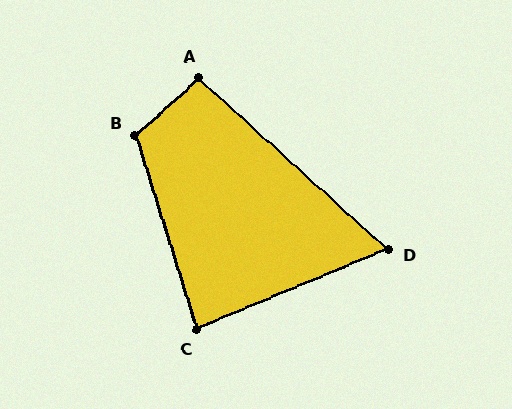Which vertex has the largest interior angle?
B, at approximately 115 degrees.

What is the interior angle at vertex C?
Approximately 84 degrees (acute).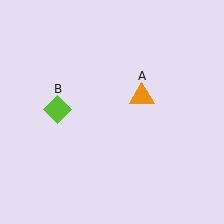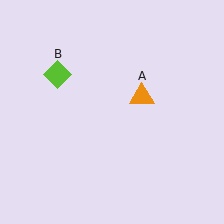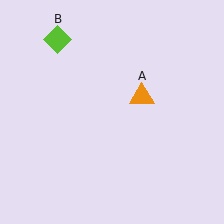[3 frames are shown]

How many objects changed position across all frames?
1 object changed position: lime diamond (object B).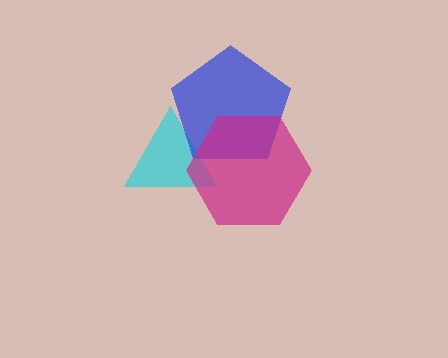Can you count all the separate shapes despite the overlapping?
Yes, there are 3 separate shapes.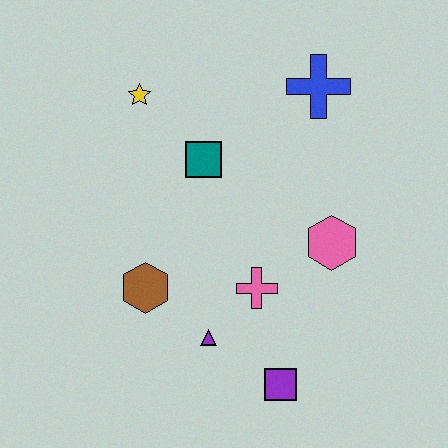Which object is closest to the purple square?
The purple triangle is closest to the purple square.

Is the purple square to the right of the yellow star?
Yes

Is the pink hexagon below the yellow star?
Yes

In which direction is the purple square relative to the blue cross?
The purple square is below the blue cross.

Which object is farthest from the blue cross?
The purple square is farthest from the blue cross.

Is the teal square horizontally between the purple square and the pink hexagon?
No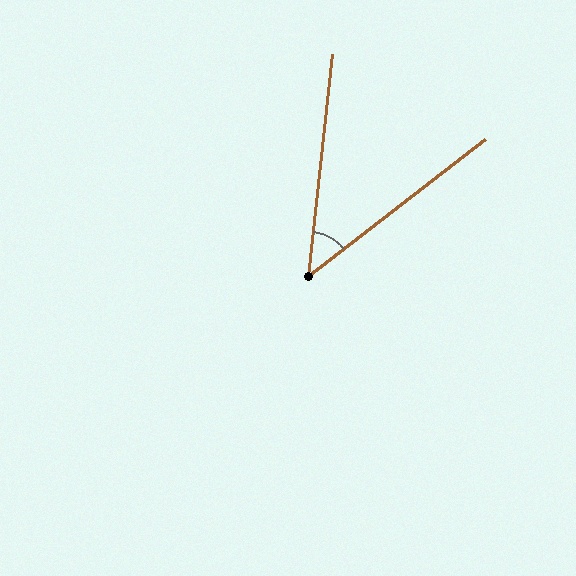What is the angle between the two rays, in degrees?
Approximately 46 degrees.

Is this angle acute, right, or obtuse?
It is acute.